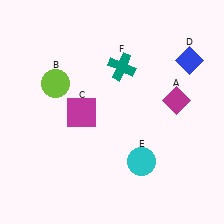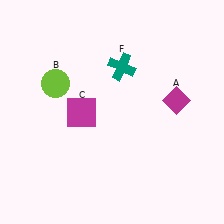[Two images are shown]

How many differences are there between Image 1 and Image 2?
There are 2 differences between the two images.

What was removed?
The blue diamond (D), the cyan circle (E) were removed in Image 2.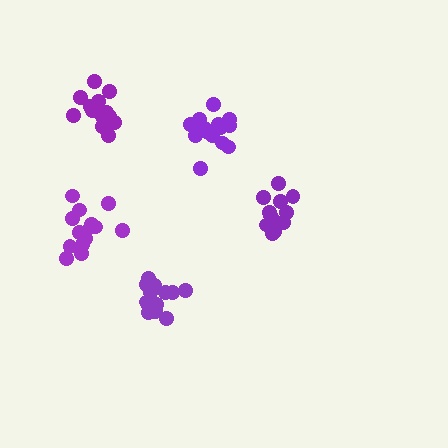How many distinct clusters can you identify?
There are 5 distinct clusters.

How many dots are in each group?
Group 1: 16 dots, Group 2: 14 dots, Group 3: 12 dots, Group 4: 14 dots, Group 5: 13 dots (69 total).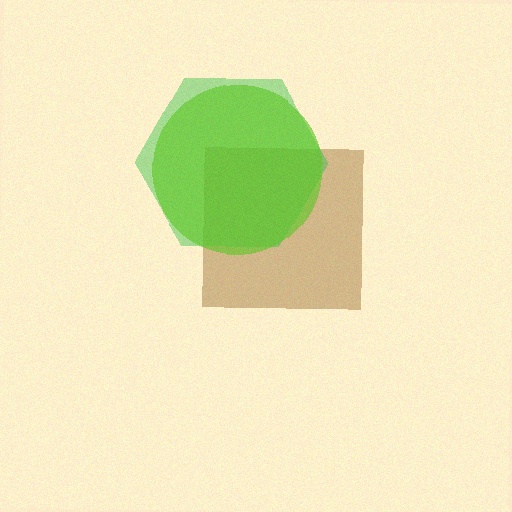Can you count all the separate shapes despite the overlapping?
Yes, there are 3 separate shapes.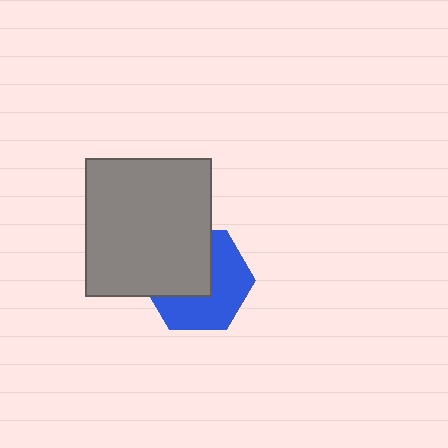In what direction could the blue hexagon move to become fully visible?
The blue hexagon could move toward the lower-right. That would shift it out from behind the gray rectangle entirely.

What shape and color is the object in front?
The object in front is a gray rectangle.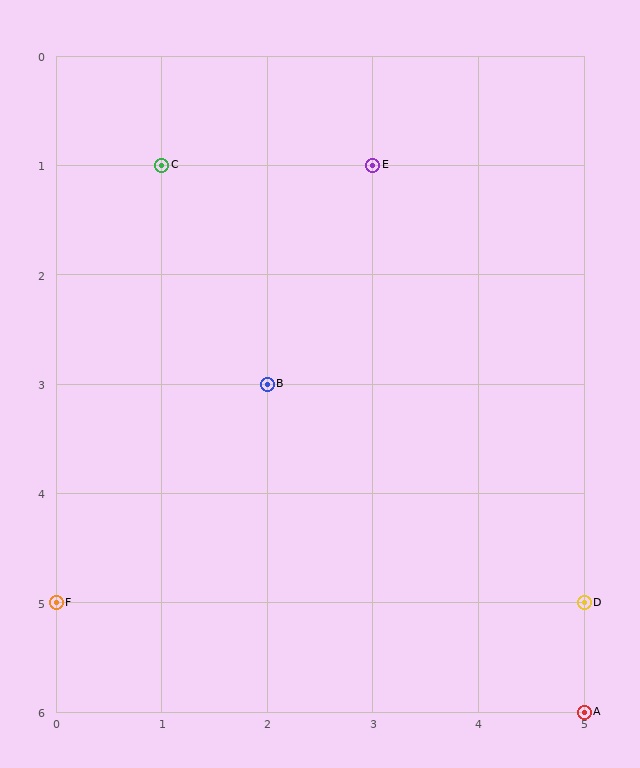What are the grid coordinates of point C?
Point C is at grid coordinates (1, 1).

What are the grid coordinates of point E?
Point E is at grid coordinates (3, 1).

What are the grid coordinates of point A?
Point A is at grid coordinates (5, 6).